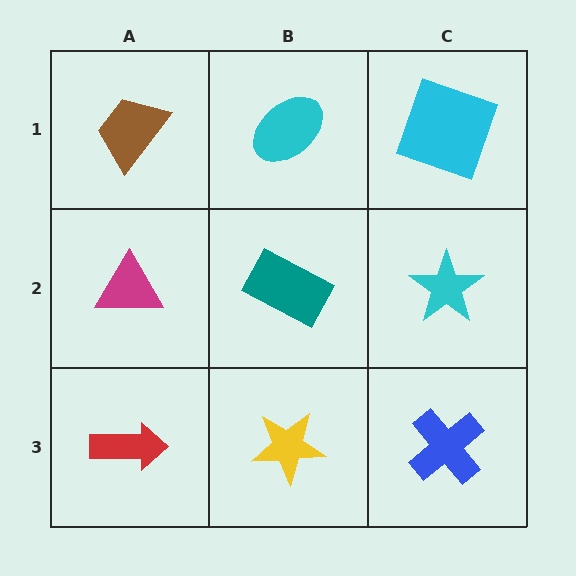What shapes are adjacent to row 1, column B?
A teal rectangle (row 2, column B), a brown trapezoid (row 1, column A), a cyan square (row 1, column C).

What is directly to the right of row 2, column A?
A teal rectangle.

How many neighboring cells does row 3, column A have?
2.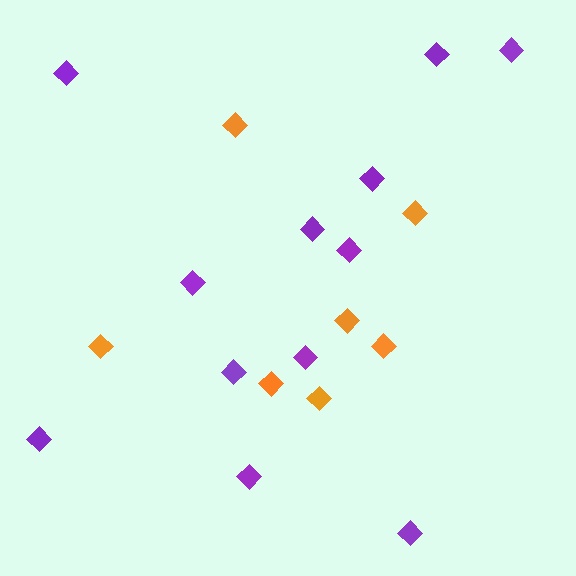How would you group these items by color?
There are 2 groups: one group of orange diamonds (7) and one group of purple diamonds (12).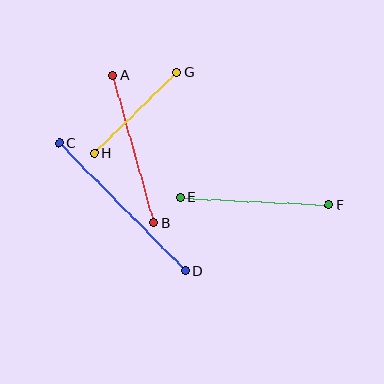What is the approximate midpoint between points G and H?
The midpoint is at approximately (135, 113) pixels.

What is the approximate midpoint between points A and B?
The midpoint is at approximately (133, 149) pixels.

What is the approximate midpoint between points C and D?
The midpoint is at approximately (122, 207) pixels.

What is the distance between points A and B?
The distance is approximately 153 pixels.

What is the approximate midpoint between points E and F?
The midpoint is at approximately (255, 201) pixels.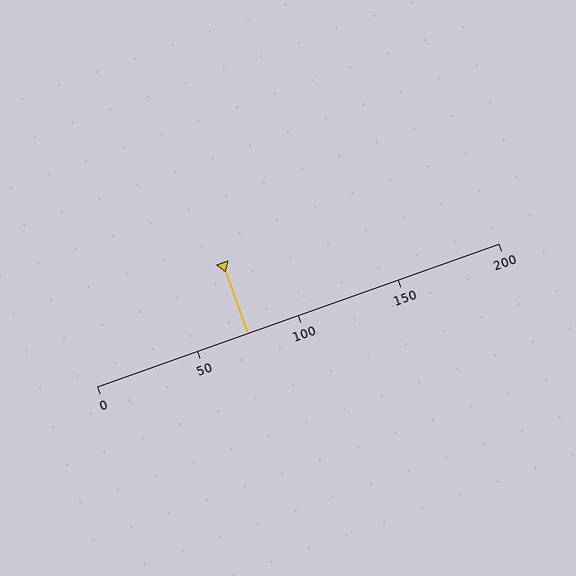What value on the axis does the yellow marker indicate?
The marker indicates approximately 75.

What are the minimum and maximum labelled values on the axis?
The axis runs from 0 to 200.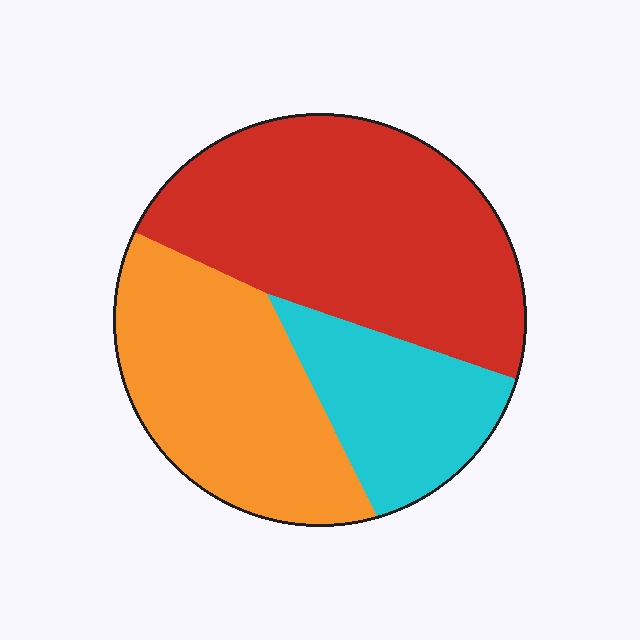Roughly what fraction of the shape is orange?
Orange covers 33% of the shape.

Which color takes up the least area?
Cyan, at roughly 20%.